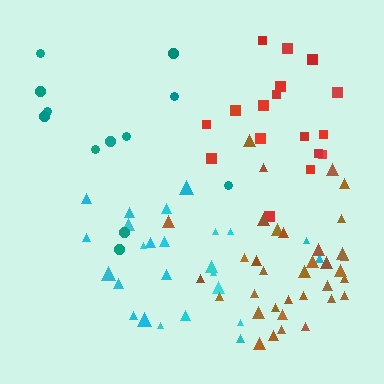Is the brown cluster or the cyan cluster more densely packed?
Brown.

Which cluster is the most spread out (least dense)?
Teal.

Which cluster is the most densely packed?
Brown.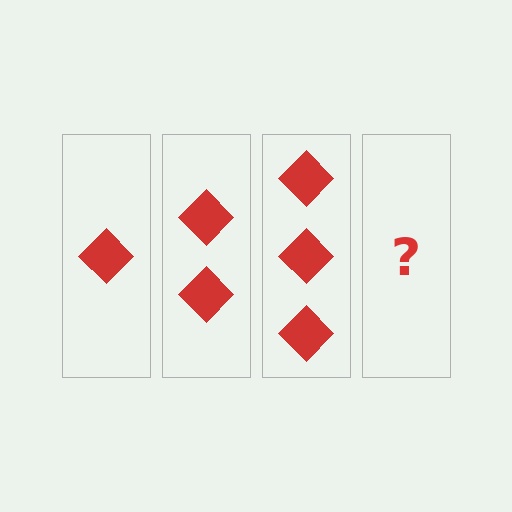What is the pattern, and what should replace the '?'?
The pattern is that each step adds one more diamond. The '?' should be 4 diamonds.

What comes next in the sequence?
The next element should be 4 diamonds.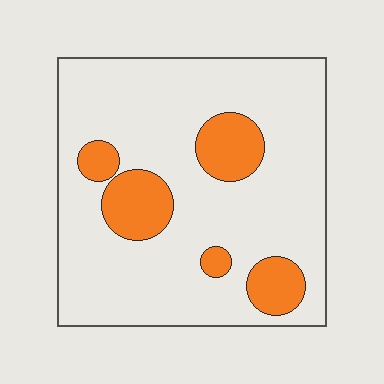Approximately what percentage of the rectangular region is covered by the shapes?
Approximately 20%.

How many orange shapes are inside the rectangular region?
5.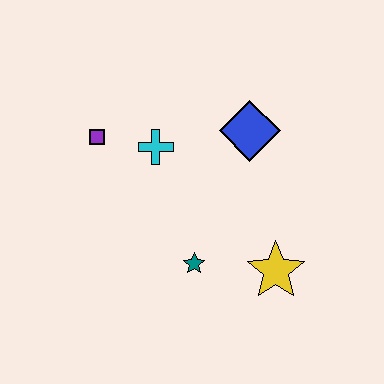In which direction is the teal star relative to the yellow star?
The teal star is to the left of the yellow star.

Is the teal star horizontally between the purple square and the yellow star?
Yes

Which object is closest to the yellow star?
The teal star is closest to the yellow star.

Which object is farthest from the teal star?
The purple square is farthest from the teal star.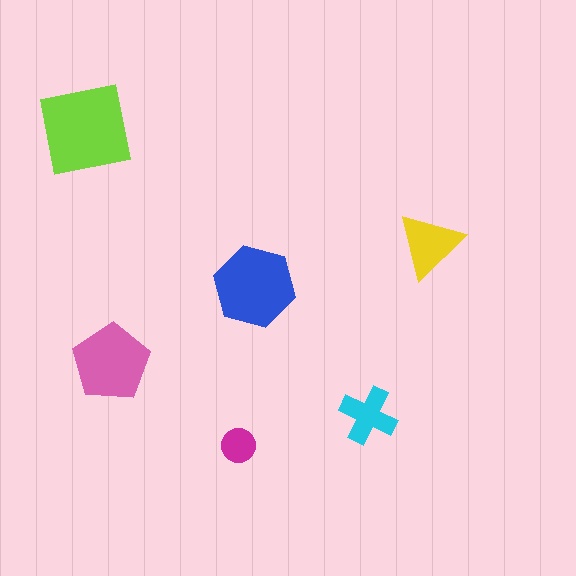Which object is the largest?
The lime square.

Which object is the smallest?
The magenta circle.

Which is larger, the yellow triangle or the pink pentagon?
The pink pentagon.